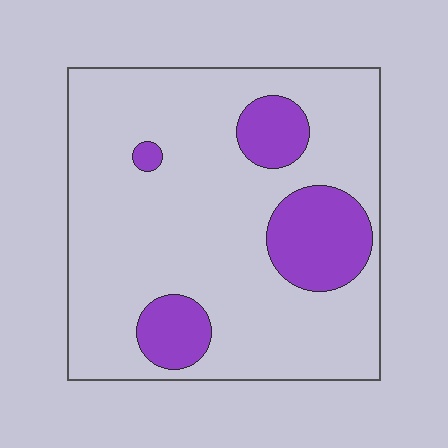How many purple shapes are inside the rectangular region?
4.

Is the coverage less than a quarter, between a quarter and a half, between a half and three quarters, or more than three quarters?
Less than a quarter.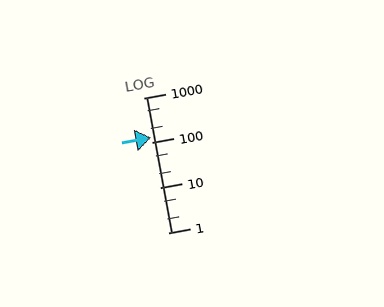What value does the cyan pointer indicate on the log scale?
The pointer indicates approximately 130.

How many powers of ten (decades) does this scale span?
The scale spans 3 decades, from 1 to 1000.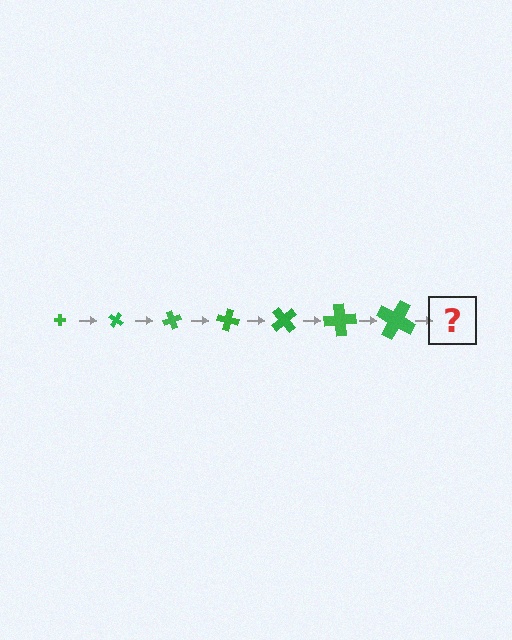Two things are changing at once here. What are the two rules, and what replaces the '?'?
The two rules are that the cross grows larger each step and it rotates 35 degrees each step. The '?' should be a cross, larger than the previous one and rotated 245 degrees from the start.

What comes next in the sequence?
The next element should be a cross, larger than the previous one and rotated 245 degrees from the start.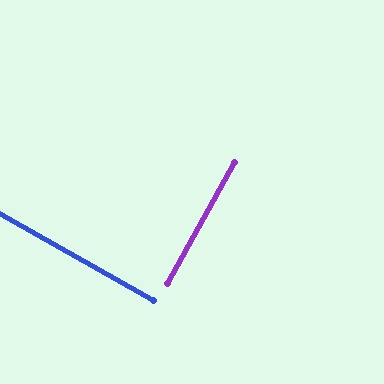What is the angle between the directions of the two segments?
Approximately 90 degrees.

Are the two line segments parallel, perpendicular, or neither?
Perpendicular — they meet at approximately 90°.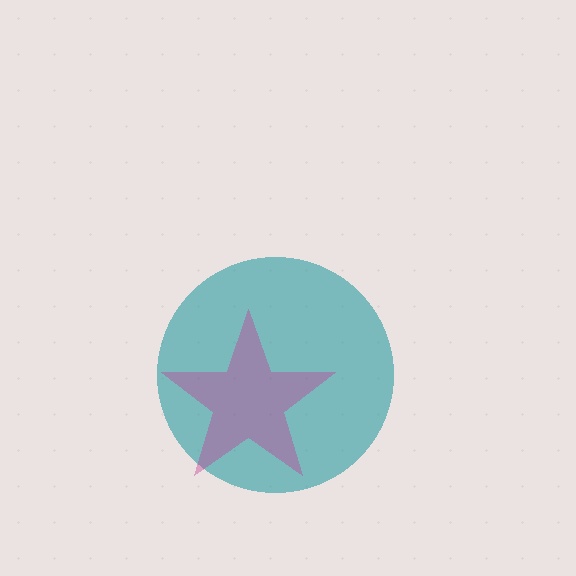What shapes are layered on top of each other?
The layered shapes are: a teal circle, a magenta star.